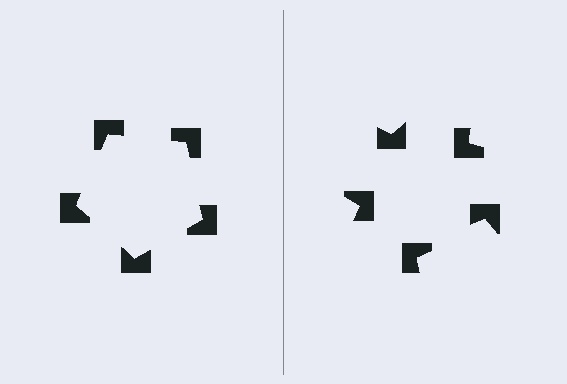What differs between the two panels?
The notched squares are positioned identically on both sides; only the wedge orientations differ. On the left they align to a pentagon; on the right they are misaligned.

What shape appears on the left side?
An illusory pentagon.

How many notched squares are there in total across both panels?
10 — 5 on each side.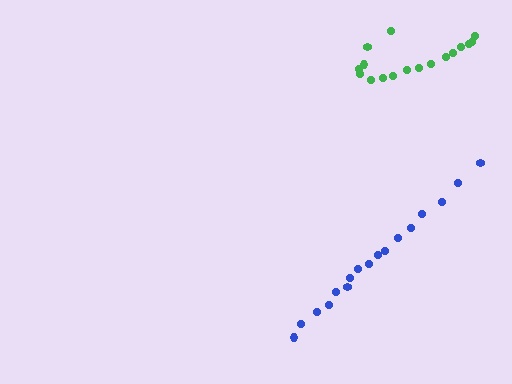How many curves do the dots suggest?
There are 2 distinct paths.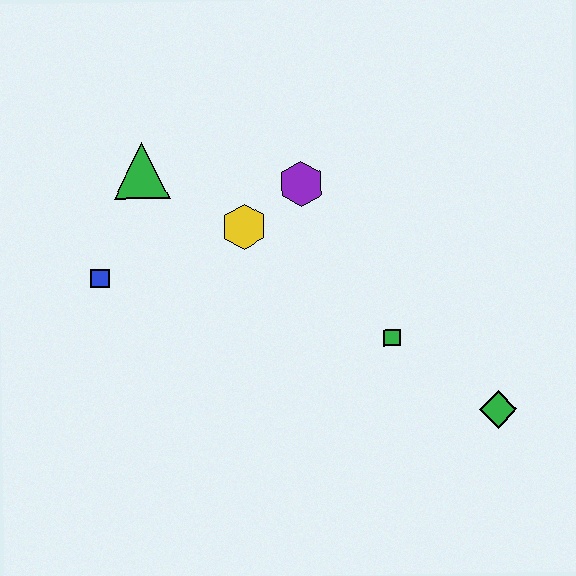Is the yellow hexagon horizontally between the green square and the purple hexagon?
No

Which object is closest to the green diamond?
The green square is closest to the green diamond.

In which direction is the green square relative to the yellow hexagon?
The green square is to the right of the yellow hexagon.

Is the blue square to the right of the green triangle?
No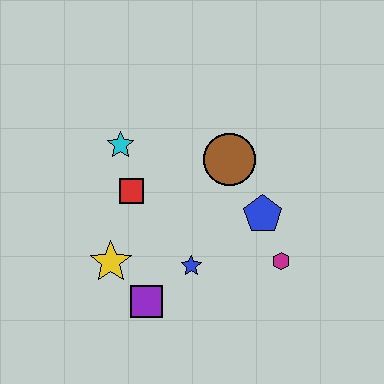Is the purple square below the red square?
Yes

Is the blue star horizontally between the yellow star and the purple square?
No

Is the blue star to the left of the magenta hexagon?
Yes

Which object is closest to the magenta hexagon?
The blue pentagon is closest to the magenta hexagon.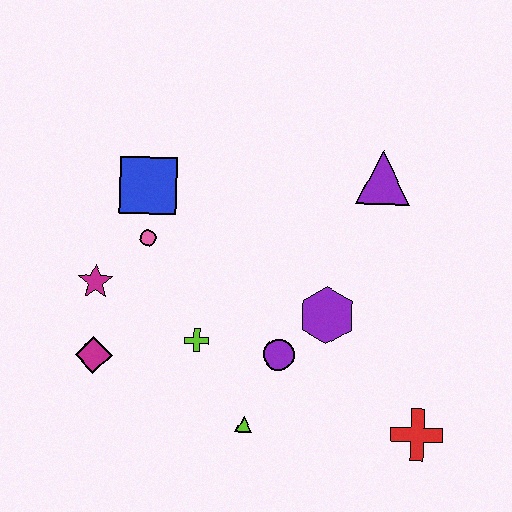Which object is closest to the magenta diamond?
The magenta star is closest to the magenta diamond.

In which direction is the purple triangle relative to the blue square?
The purple triangle is to the right of the blue square.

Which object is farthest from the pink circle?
The red cross is farthest from the pink circle.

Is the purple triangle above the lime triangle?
Yes